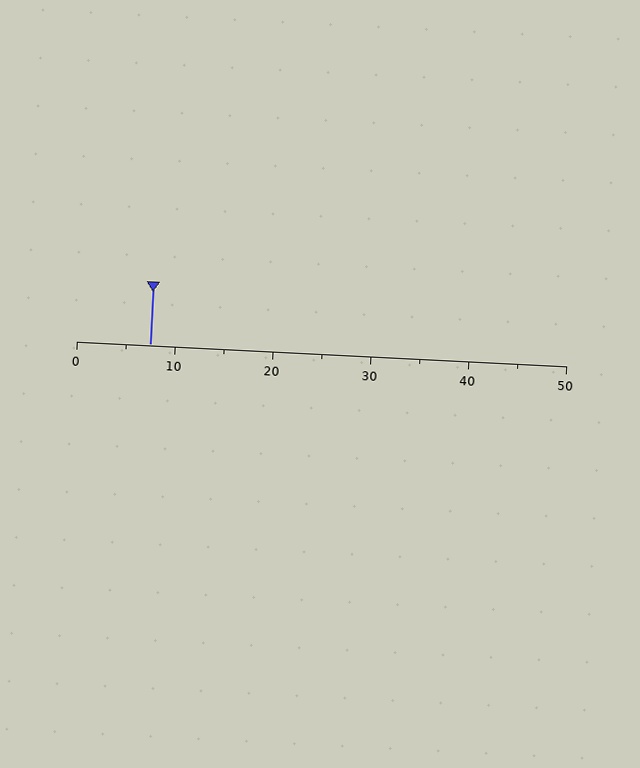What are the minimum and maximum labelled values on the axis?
The axis runs from 0 to 50.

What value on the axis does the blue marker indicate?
The marker indicates approximately 7.5.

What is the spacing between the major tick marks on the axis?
The major ticks are spaced 10 apart.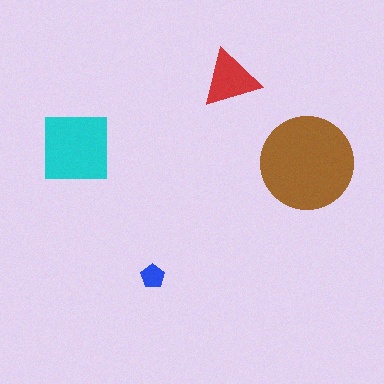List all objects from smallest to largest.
The blue pentagon, the red triangle, the cyan square, the brown circle.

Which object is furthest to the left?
The cyan square is leftmost.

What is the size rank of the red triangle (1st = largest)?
3rd.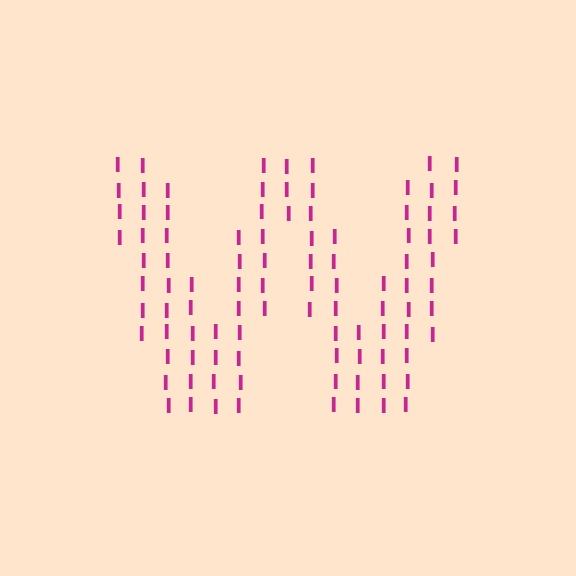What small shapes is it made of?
It is made of small letter I's.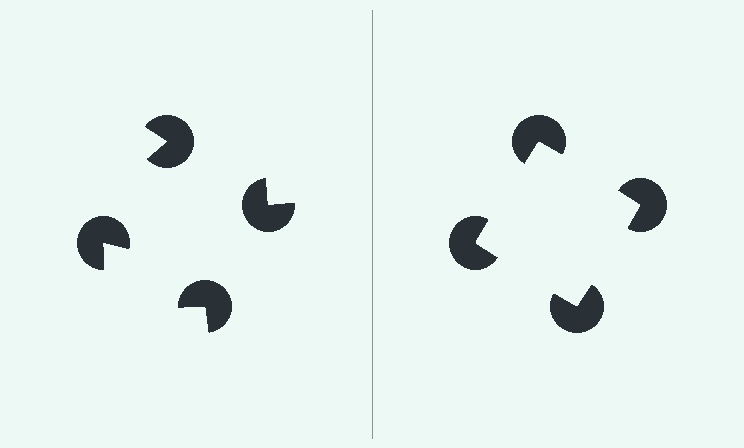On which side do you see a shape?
An illusory square appears on the right side. On the left side the wedge cuts are rotated, so no coherent shape forms.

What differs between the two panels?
The pac-man discs are positioned identically on both sides; only the wedge orientations differ. On the right they align to a square; on the left they are misaligned.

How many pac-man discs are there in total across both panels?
8 — 4 on each side.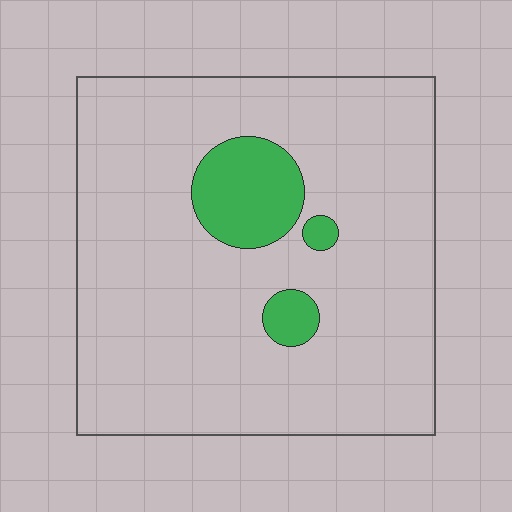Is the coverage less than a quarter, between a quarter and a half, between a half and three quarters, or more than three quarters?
Less than a quarter.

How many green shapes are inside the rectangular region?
3.